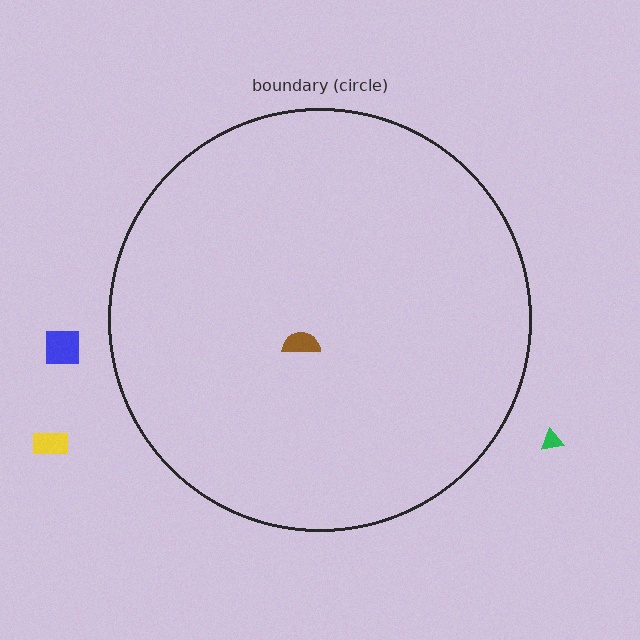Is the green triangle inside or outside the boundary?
Outside.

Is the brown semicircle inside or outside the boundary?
Inside.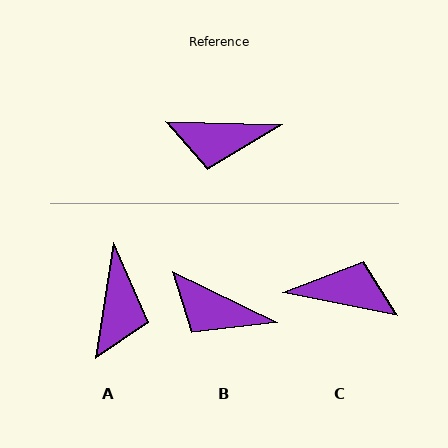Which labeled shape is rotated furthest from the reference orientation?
C, about 170 degrees away.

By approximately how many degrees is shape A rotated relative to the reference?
Approximately 83 degrees counter-clockwise.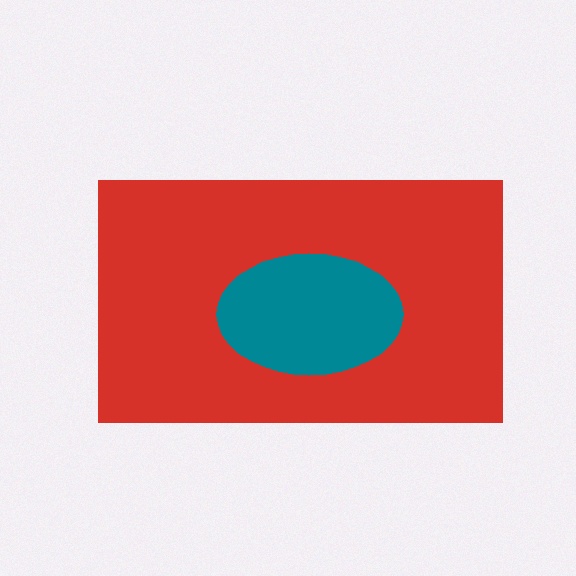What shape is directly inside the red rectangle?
The teal ellipse.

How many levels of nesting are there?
2.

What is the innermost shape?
The teal ellipse.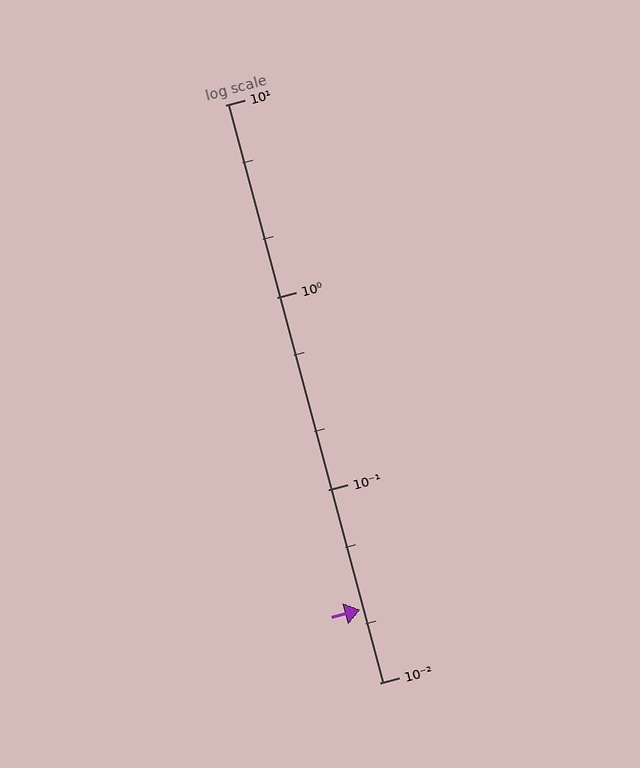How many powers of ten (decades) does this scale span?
The scale spans 3 decades, from 0.01 to 10.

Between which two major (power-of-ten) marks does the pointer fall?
The pointer is between 0.01 and 0.1.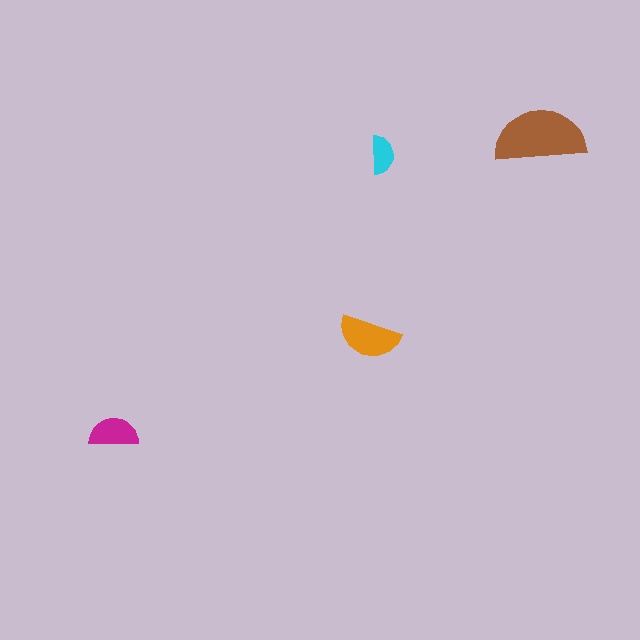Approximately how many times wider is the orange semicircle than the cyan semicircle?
About 1.5 times wider.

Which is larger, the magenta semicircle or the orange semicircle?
The orange one.